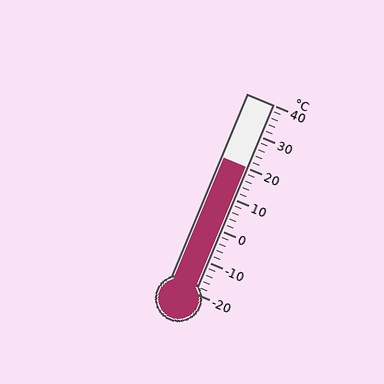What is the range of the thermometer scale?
The thermometer scale ranges from -20°C to 40°C.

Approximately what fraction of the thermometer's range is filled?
The thermometer is filled to approximately 65% of its range.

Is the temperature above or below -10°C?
The temperature is above -10°C.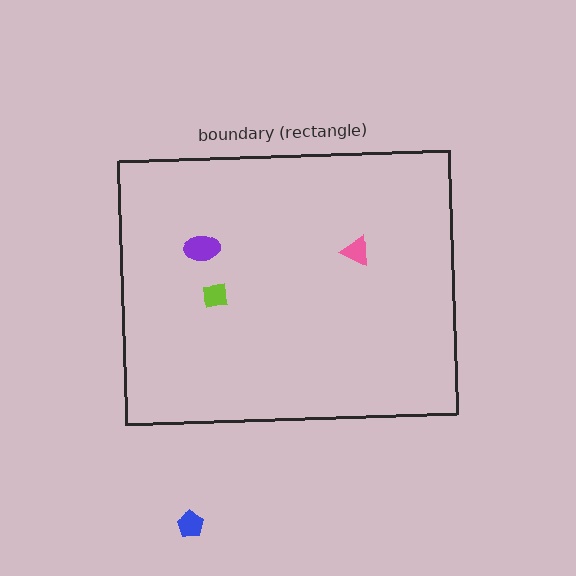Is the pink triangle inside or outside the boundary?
Inside.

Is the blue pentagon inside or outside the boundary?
Outside.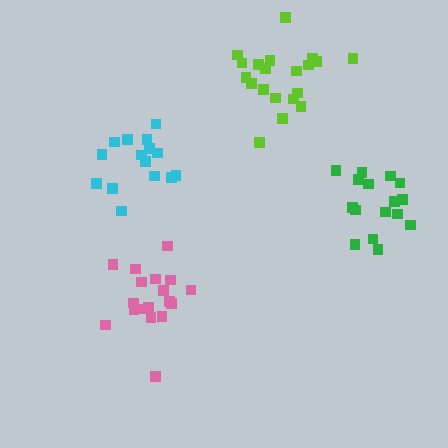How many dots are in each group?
Group 1: 15 dots, Group 2: 18 dots, Group 3: 16 dots, Group 4: 20 dots (69 total).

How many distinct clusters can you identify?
There are 4 distinct clusters.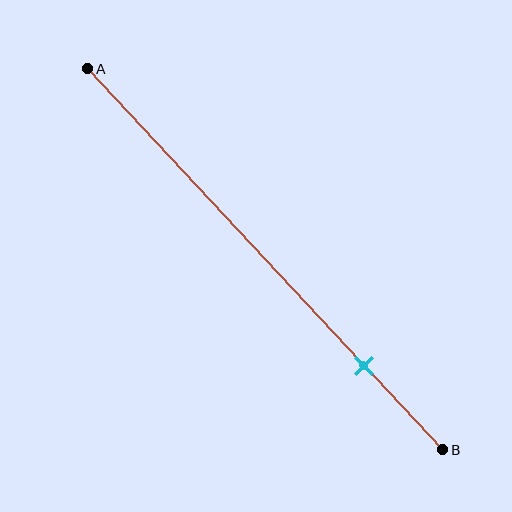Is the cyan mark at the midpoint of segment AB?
No, the mark is at about 80% from A, not at the 50% midpoint.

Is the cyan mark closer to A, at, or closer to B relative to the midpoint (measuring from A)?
The cyan mark is closer to point B than the midpoint of segment AB.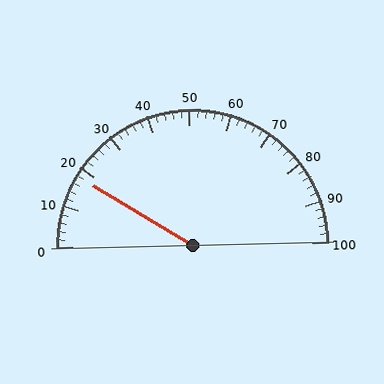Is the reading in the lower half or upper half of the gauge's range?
The reading is in the lower half of the range (0 to 100).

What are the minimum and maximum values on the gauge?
The gauge ranges from 0 to 100.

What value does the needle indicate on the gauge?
The needle indicates approximately 18.